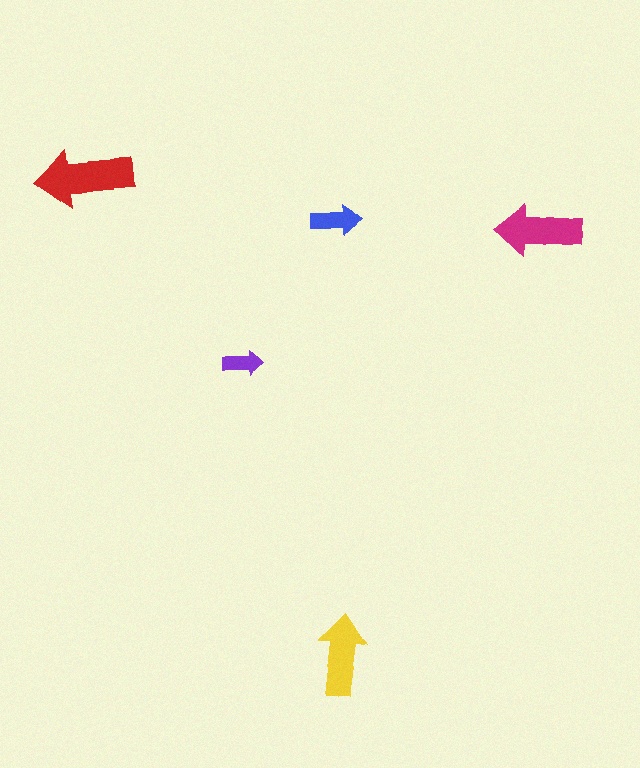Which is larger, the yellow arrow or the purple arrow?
The yellow one.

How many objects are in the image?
There are 5 objects in the image.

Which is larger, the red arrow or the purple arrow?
The red one.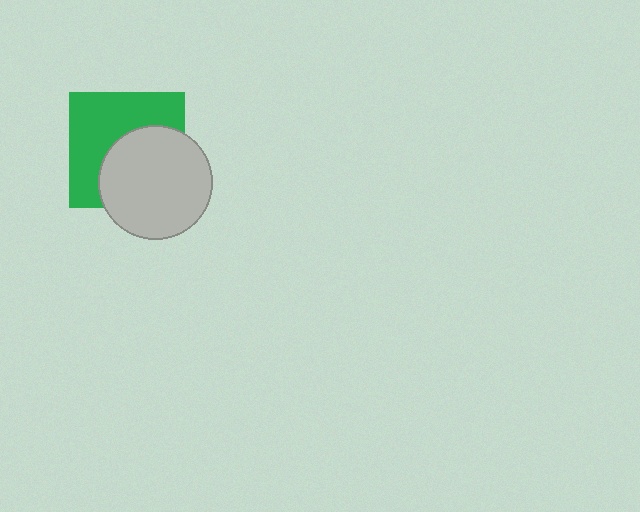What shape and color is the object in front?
The object in front is a light gray circle.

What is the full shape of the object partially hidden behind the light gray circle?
The partially hidden object is a green square.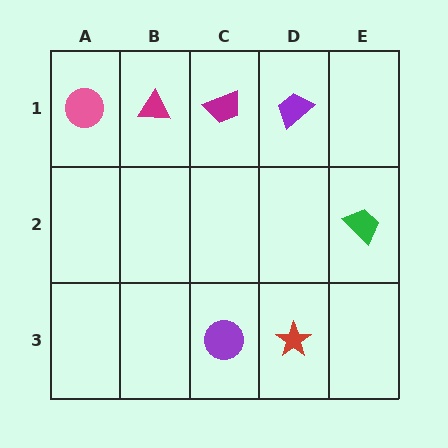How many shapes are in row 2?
1 shape.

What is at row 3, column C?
A purple circle.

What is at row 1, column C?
A magenta trapezoid.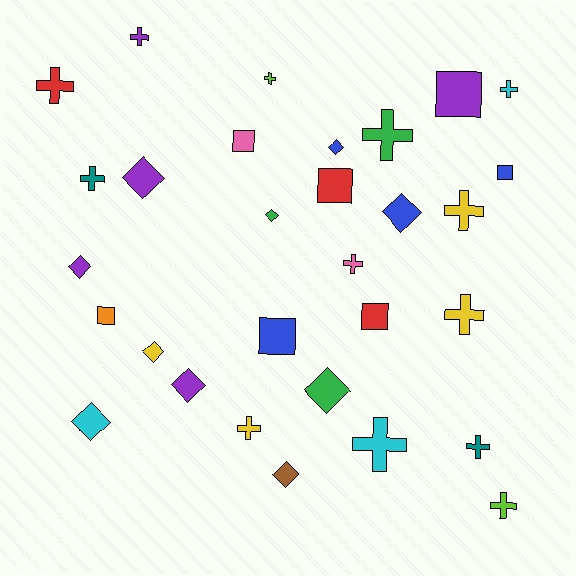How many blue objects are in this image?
There are 4 blue objects.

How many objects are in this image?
There are 30 objects.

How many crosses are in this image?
There are 13 crosses.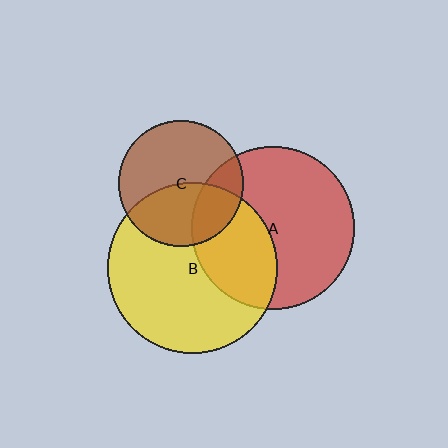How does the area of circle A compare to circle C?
Approximately 1.7 times.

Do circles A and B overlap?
Yes.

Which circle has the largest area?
Circle B (yellow).